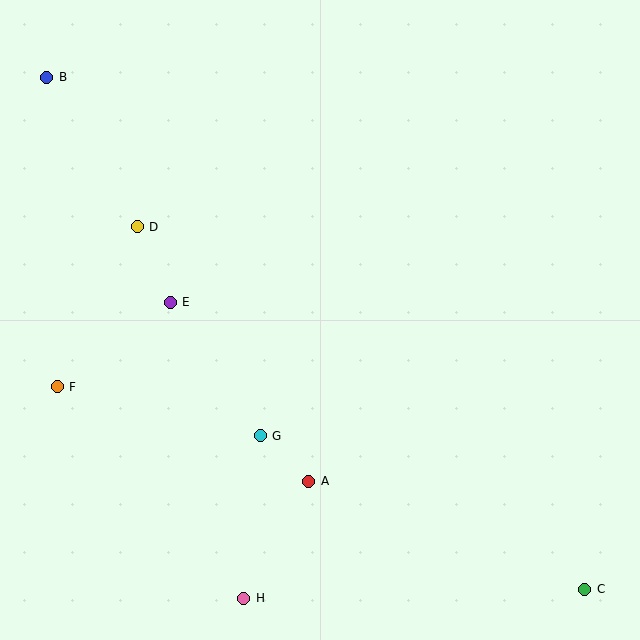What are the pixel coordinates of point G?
Point G is at (260, 436).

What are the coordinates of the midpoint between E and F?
The midpoint between E and F is at (114, 344).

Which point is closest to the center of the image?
Point G at (260, 436) is closest to the center.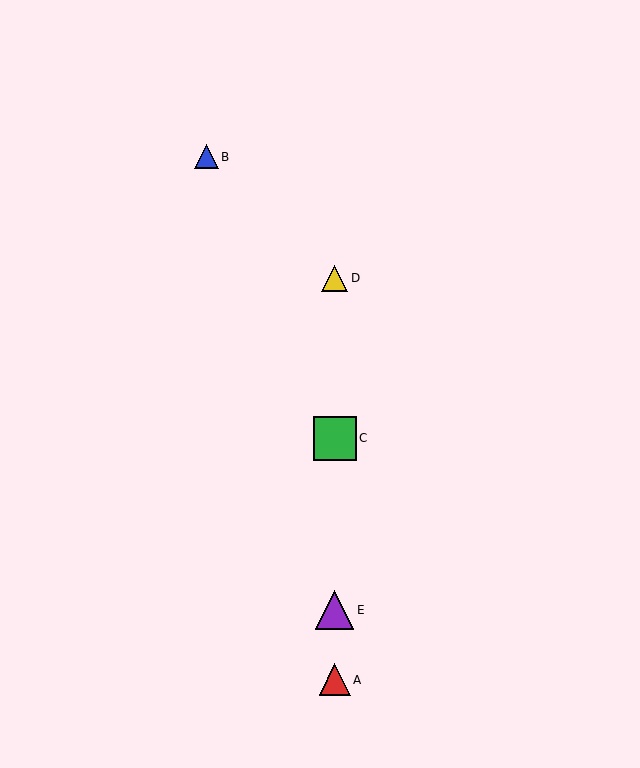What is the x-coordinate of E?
Object E is at x≈335.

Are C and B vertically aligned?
No, C is at x≈335 and B is at x≈206.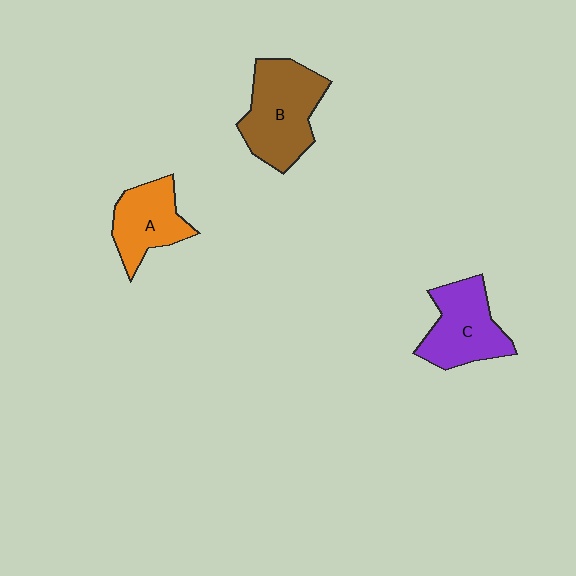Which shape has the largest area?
Shape B (brown).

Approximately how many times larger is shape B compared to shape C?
Approximately 1.2 times.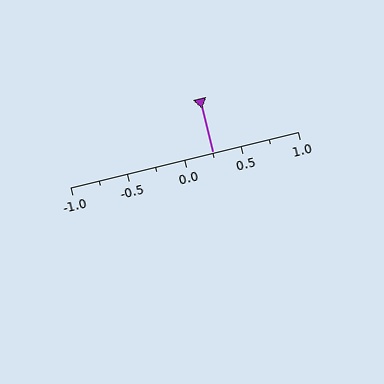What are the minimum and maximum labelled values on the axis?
The axis runs from -1.0 to 1.0.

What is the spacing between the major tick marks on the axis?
The major ticks are spaced 0.5 apart.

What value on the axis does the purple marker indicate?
The marker indicates approximately 0.25.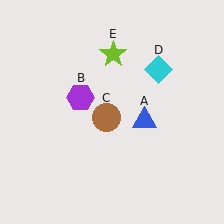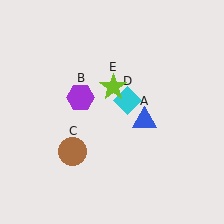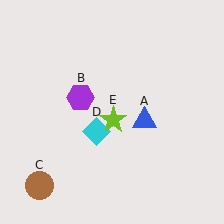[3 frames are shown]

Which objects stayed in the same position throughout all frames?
Blue triangle (object A) and purple hexagon (object B) remained stationary.